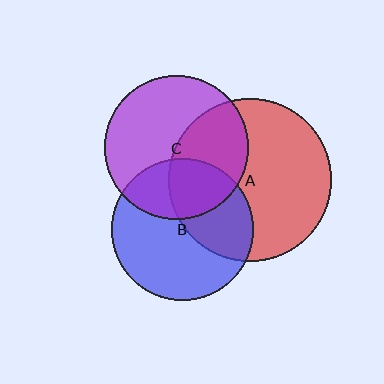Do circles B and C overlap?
Yes.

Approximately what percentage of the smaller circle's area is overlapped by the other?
Approximately 30%.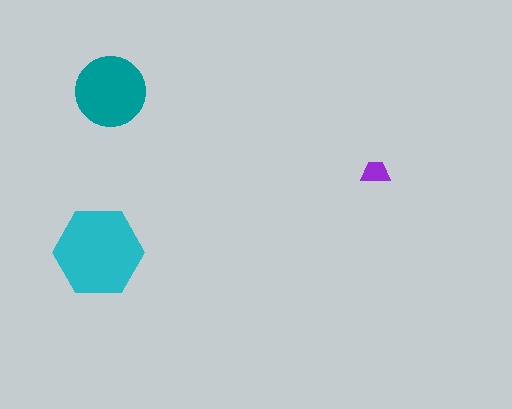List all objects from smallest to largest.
The purple trapezoid, the teal circle, the cyan hexagon.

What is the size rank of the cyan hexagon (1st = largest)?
1st.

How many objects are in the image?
There are 3 objects in the image.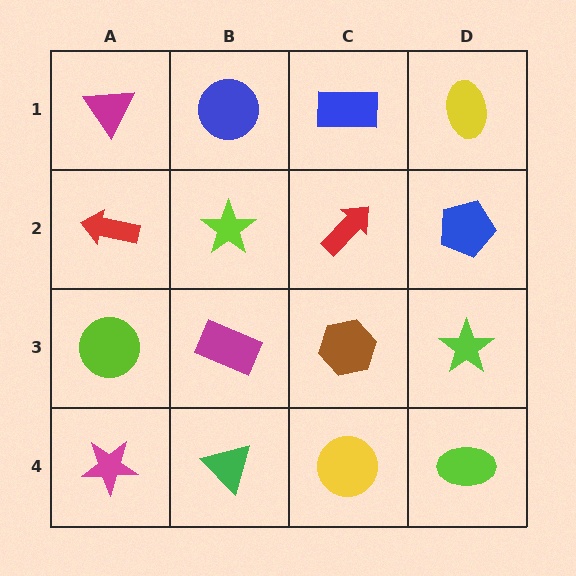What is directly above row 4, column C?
A brown hexagon.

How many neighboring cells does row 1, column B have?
3.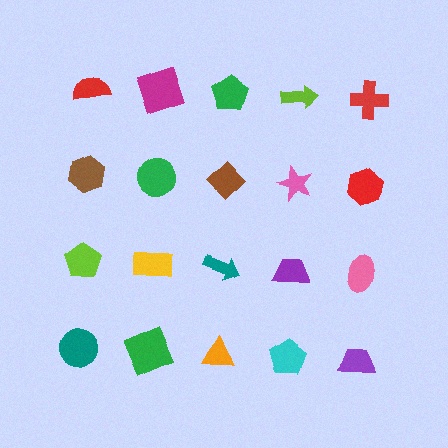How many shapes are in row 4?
5 shapes.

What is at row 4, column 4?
A cyan pentagon.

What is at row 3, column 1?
A lime pentagon.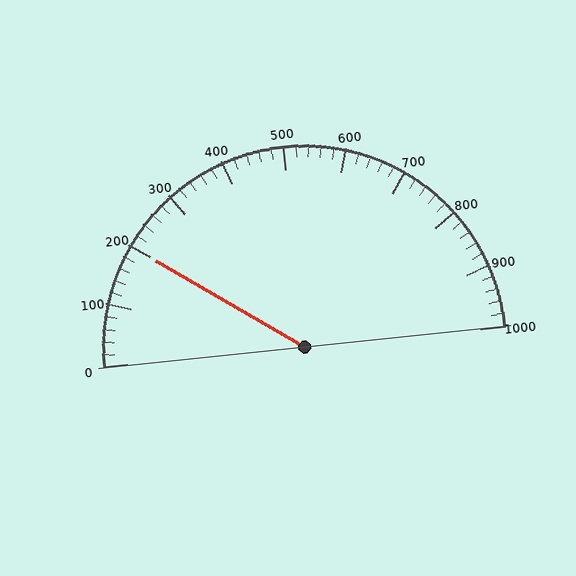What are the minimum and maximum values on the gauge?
The gauge ranges from 0 to 1000.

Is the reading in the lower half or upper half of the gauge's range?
The reading is in the lower half of the range (0 to 1000).